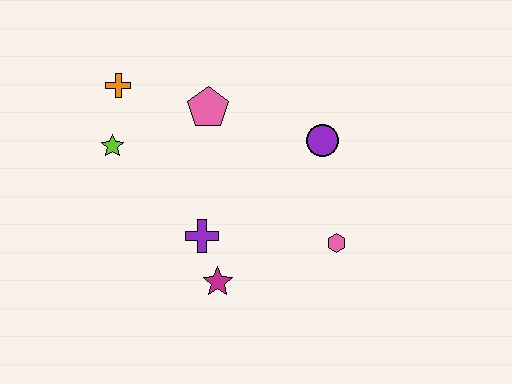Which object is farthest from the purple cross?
The orange cross is farthest from the purple cross.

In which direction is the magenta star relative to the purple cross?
The magenta star is below the purple cross.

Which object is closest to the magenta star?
The purple cross is closest to the magenta star.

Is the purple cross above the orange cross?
No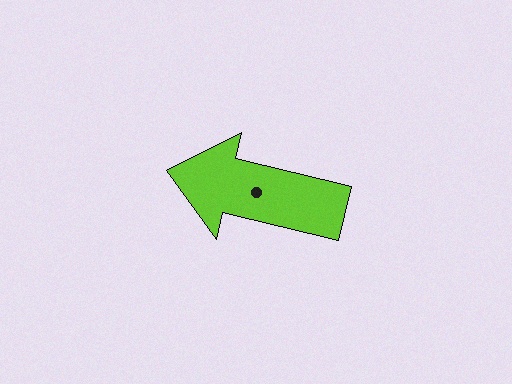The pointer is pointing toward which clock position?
Roughly 9 o'clock.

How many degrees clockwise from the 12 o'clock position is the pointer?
Approximately 283 degrees.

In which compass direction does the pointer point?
West.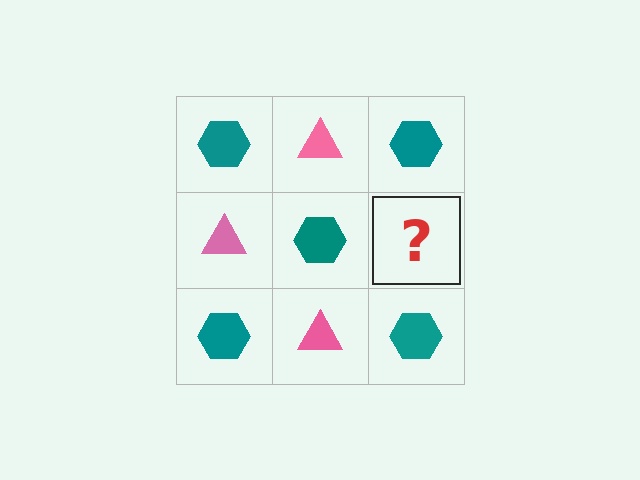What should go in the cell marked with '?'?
The missing cell should contain a pink triangle.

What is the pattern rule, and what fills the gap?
The rule is that it alternates teal hexagon and pink triangle in a checkerboard pattern. The gap should be filled with a pink triangle.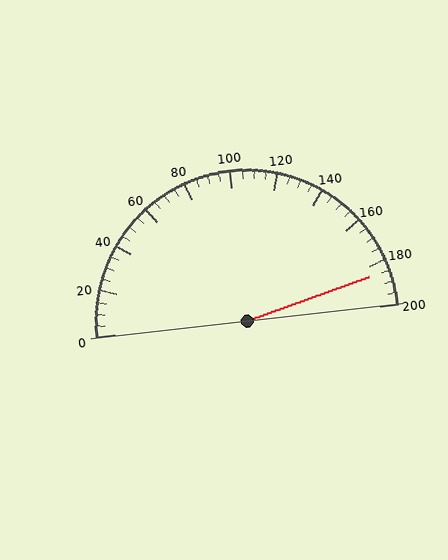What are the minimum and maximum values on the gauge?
The gauge ranges from 0 to 200.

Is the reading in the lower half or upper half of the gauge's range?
The reading is in the upper half of the range (0 to 200).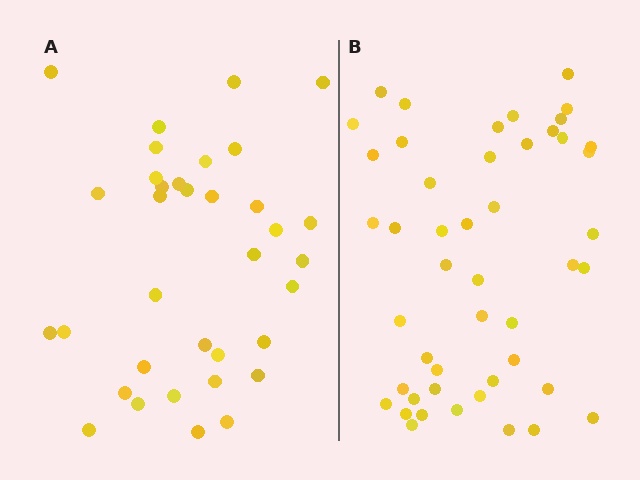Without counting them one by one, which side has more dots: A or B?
Region B (the right region) has more dots.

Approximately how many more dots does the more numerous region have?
Region B has roughly 12 or so more dots than region A.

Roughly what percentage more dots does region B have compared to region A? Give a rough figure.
About 35% more.